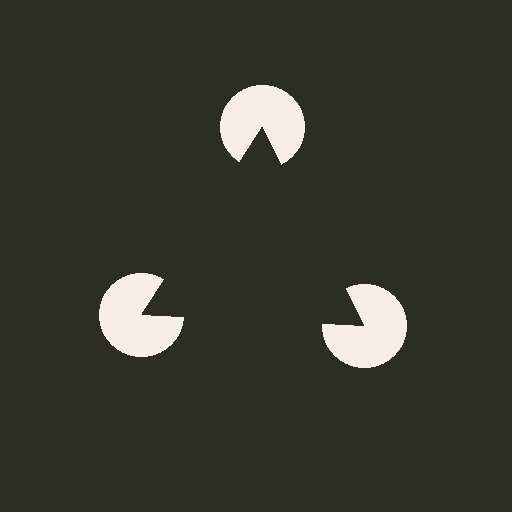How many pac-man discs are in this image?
There are 3 — one at each vertex of the illusory triangle.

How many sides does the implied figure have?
3 sides.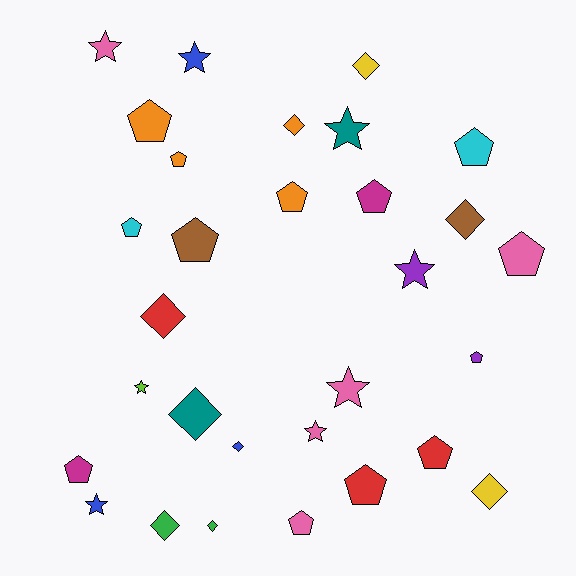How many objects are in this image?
There are 30 objects.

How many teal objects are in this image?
There are 2 teal objects.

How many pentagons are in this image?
There are 13 pentagons.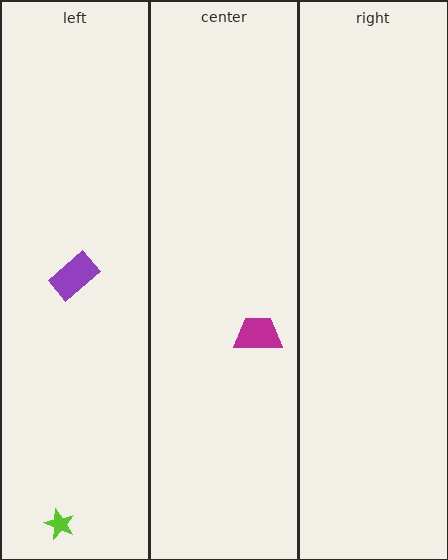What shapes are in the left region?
The lime star, the purple rectangle.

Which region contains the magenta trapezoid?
The center region.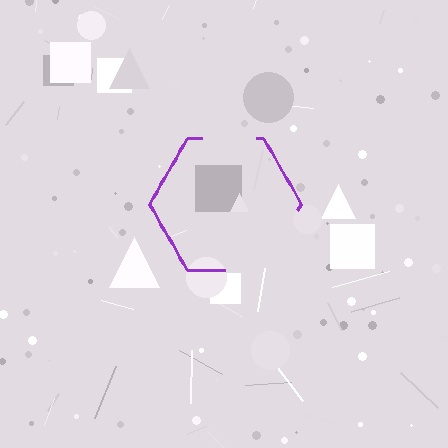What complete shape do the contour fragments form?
The contour fragments form a hexagon.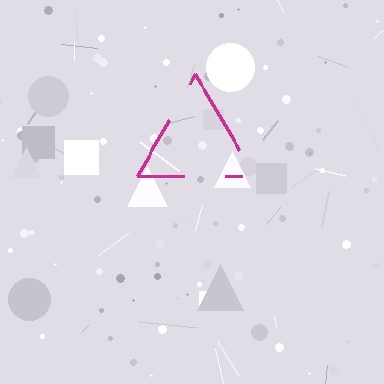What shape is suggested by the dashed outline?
The dashed outline suggests a triangle.